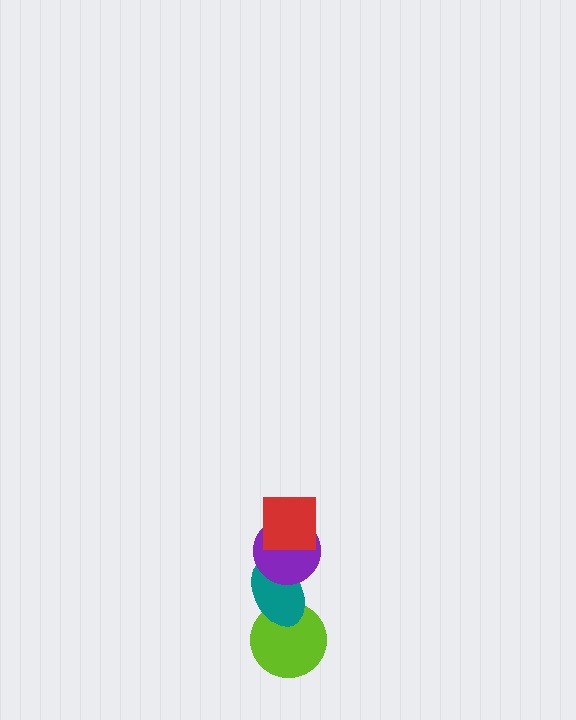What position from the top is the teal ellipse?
The teal ellipse is 3rd from the top.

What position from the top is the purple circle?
The purple circle is 2nd from the top.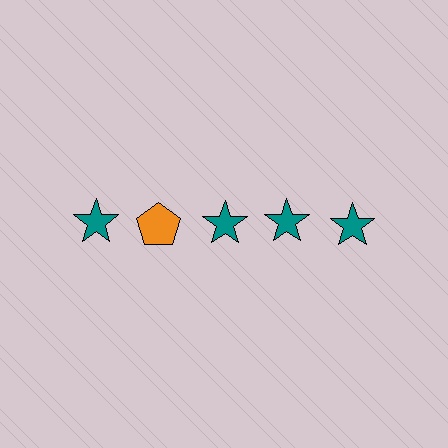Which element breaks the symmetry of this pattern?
The orange pentagon in the top row, second from left column breaks the symmetry. All other shapes are teal stars.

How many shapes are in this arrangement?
There are 5 shapes arranged in a grid pattern.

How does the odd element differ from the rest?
It differs in both color (orange instead of teal) and shape (pentagon instead of star).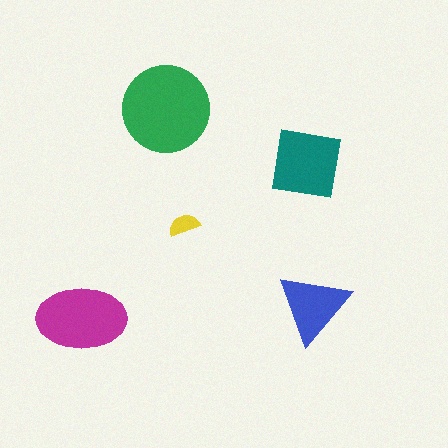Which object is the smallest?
The yellow semicircle.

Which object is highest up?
The green circle is topmost.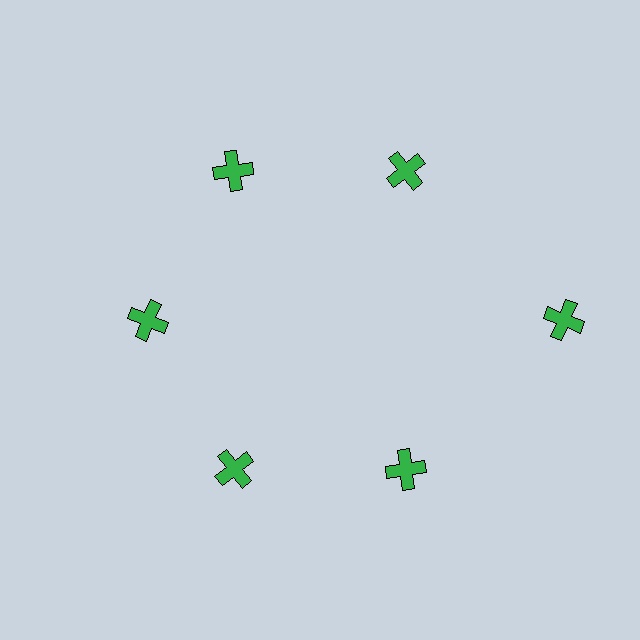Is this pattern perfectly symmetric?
No. The 6 green crosses are arranged in a ring, but one element near the 3 o'clock position is pushed outward from the center, breaking the 6-fold rotational symmetry.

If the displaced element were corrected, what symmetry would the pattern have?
It would have 6-fold rotational symmetry — the pattern would map onto itself every 60 degrees.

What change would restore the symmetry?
The symmetry would be restored by moving it inward, back onto the ring so that all 6 crosses sit at equal angles and equal distance from the center.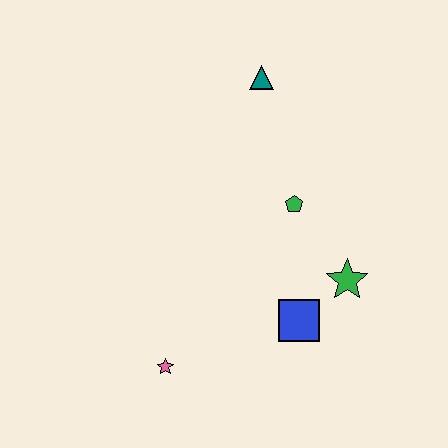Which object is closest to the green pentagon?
The green star is closest to the green pentagon.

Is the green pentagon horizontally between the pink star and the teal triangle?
No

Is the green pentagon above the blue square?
Yes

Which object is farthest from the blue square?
The teal triangle is farthest from the blue square.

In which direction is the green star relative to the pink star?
The green star is to the right of the pink star.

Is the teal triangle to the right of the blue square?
No